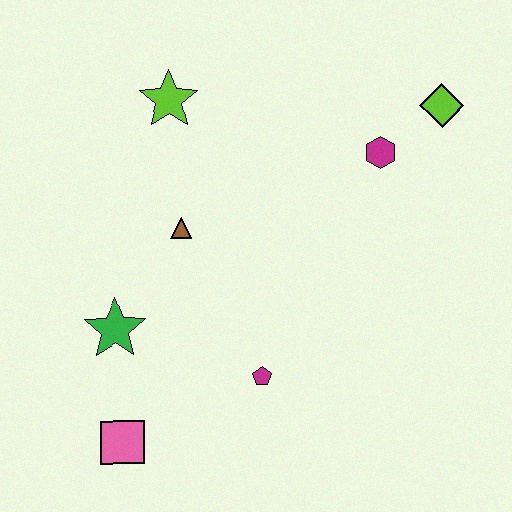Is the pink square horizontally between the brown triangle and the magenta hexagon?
No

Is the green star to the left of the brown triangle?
Yes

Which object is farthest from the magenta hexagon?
The pink square is farthest from the magenta hexagon.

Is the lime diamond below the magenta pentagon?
No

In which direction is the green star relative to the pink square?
The green star is above the pink square.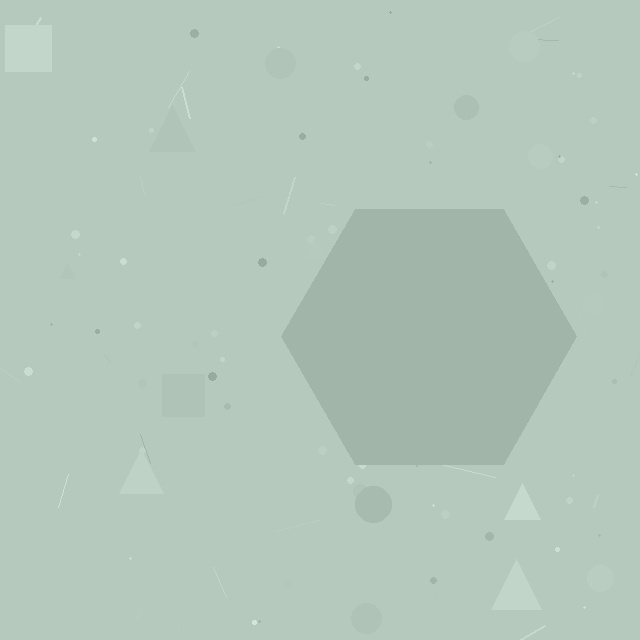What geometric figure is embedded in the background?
A hexagon is embedded in the background.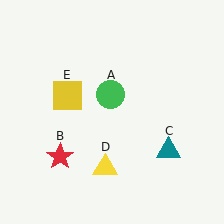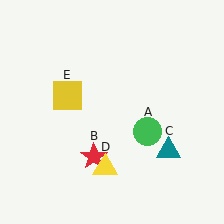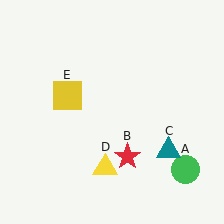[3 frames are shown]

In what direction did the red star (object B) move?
The red star (object B) moved right.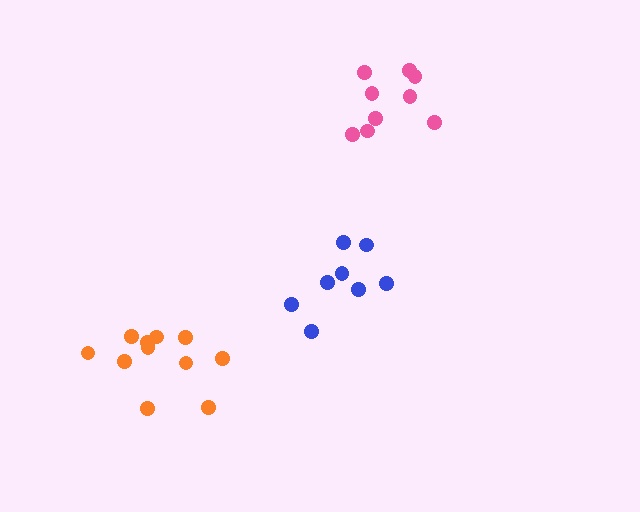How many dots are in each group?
Group 1: 9 dots, Group 2: 11 dots, Group 3: 8 dots (28 total).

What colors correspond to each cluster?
The clusters are colored: pink, orange, blue.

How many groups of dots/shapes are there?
There are 3 groups.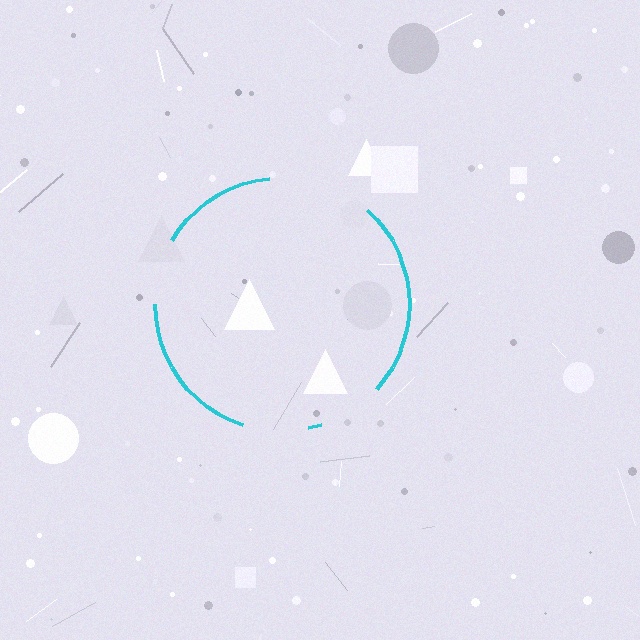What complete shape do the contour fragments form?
The contour fragments form a circle.